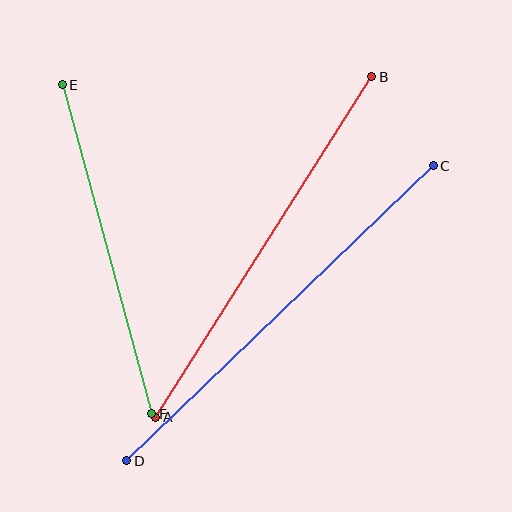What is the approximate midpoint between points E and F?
The midpoint is at approximately (107, 249) pixels.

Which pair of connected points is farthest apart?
Points C and D are farthest apart.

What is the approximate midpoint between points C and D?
The midpoint is at approximately (280, 313) pixels.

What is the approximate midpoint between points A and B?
The midpoint is at approximately (264, 247) pixels.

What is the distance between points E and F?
The distance is approximately 341 pixels.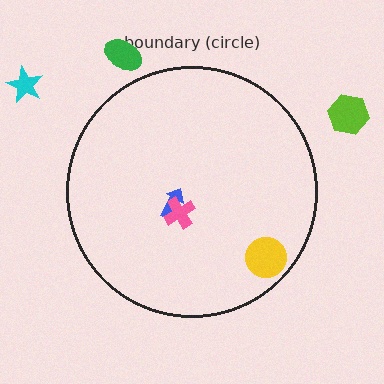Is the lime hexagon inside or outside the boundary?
Outside.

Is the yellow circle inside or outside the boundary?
Inside.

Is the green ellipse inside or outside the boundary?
Outside.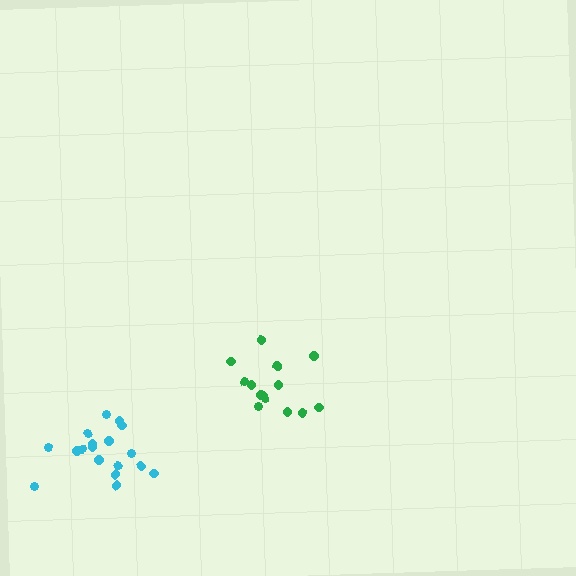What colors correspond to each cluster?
The clusters are colored: green, cyan.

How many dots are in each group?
Group 1: 14 dots, Group 2: 18 dots (32 total).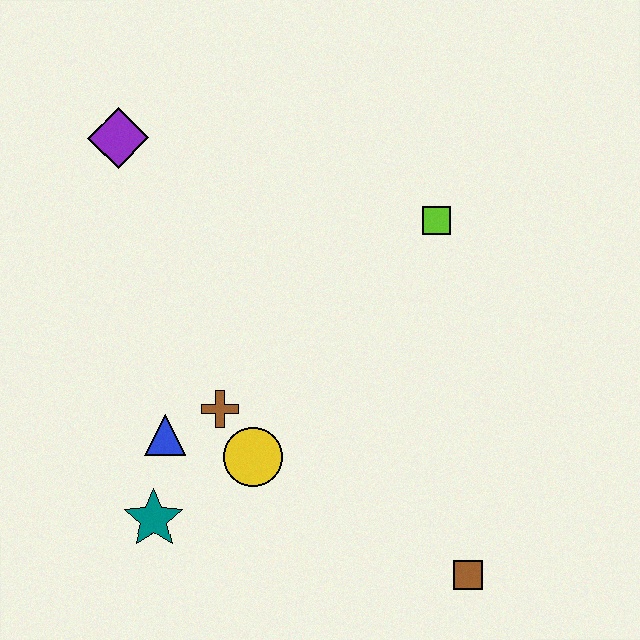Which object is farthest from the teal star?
The lime square is farthest from the teal star.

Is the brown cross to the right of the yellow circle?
No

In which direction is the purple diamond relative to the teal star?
The purple diamond is above the teal star.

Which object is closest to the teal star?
The blue triangle is closest to the teal star.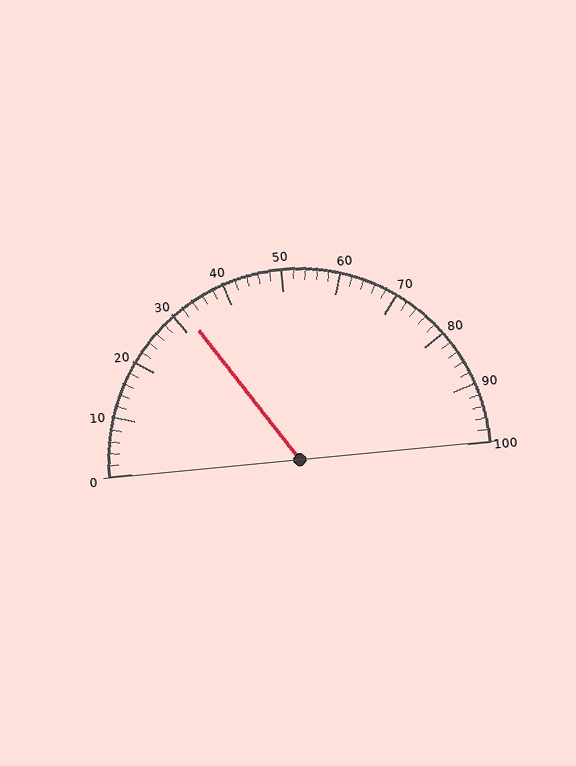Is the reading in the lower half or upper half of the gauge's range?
The reading is in the lower half of the range (0 to 100).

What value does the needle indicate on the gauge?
The needle indicates approximately 32.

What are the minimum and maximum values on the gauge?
The gauge ranges from 0 to 100.